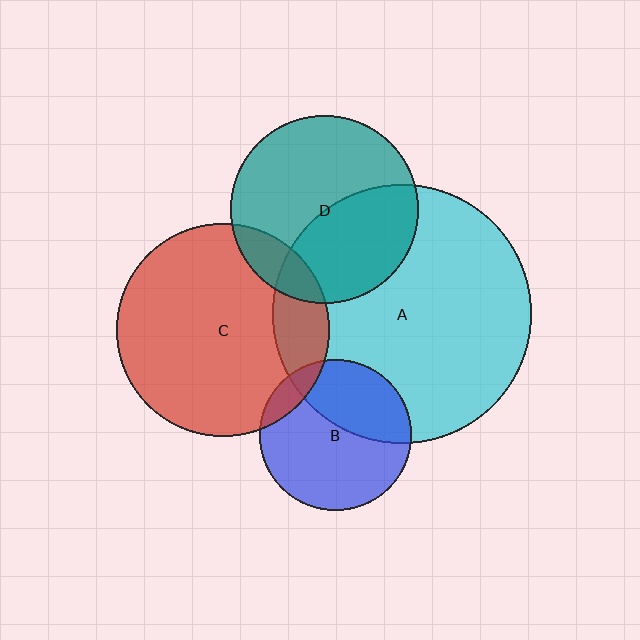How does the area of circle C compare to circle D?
Approximately 1.3 times.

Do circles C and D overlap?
Yes.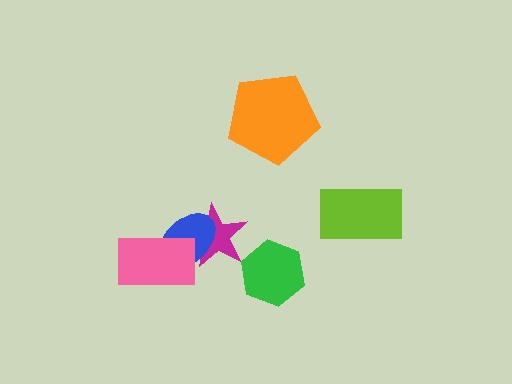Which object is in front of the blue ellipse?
The pink rectangle is in front of the blue ellipse.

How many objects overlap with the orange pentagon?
0 objects overlap with the orange pentagon.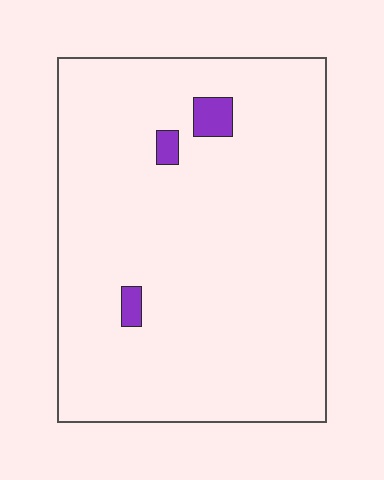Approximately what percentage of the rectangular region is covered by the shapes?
Approximately 5%.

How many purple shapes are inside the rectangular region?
3.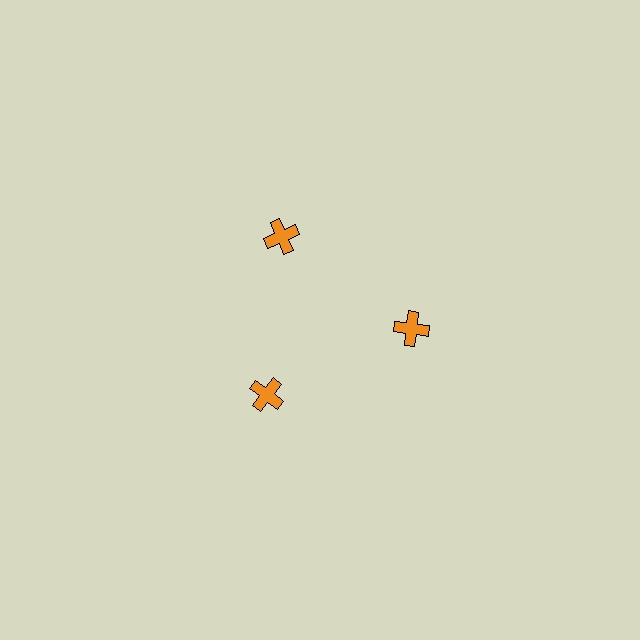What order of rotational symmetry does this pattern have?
This pattern has 3-fold rotational symmetry.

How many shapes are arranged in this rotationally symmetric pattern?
There are 3 shapes, arranged in 3 groups of 1.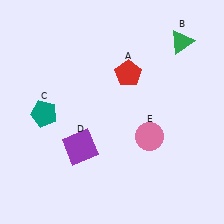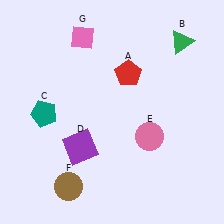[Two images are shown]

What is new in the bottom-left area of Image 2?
A brown circle (F) was added in the bottom-left area of Image 2.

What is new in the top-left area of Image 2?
A pink diamond (G) was added in the top-left area of Image 2.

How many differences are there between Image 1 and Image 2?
There are 2 differences between the two images.